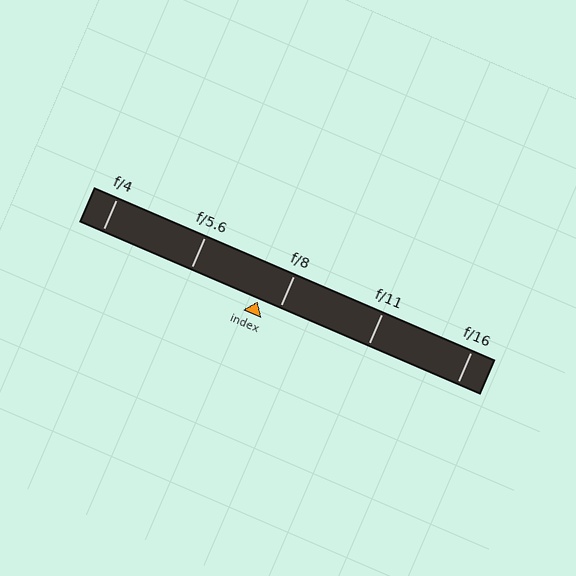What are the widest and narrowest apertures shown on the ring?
The widest aperture shown is f/4 and the narrowest is f/16.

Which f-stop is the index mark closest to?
The index mark is closest to f/8.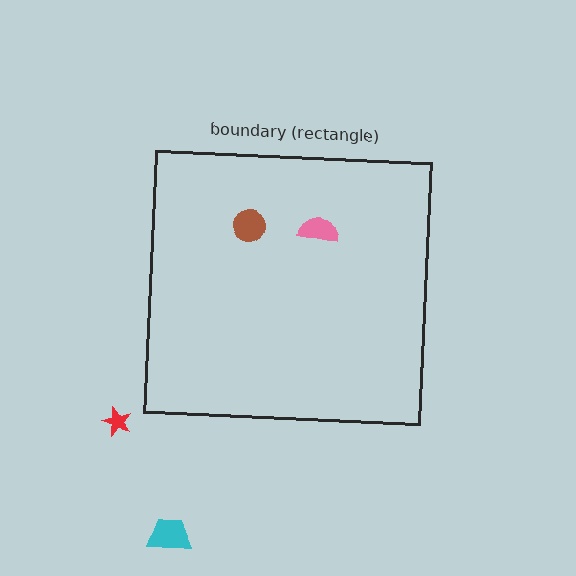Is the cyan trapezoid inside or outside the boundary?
Outside.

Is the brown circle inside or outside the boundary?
Inside.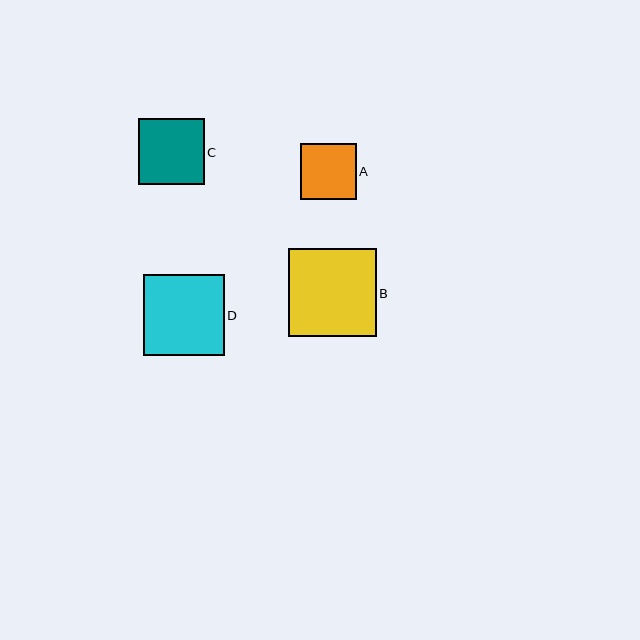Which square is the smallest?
Square A is the smallest with a size of approximately 56 pixels.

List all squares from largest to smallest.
From largest to smallest: B, D, C, A.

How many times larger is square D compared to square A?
Square D is approximately 1.4 times the size of square A.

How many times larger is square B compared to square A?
Square B is approximately 1.6 times the size of square A.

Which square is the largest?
Square B is the largest with a size of approximately 88 pixels.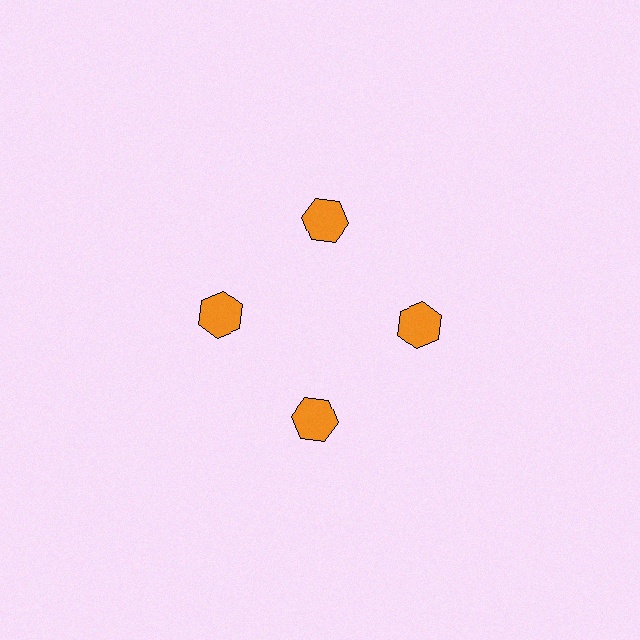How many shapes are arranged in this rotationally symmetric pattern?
There are 4 shapes, arranged in 4 groups of 1.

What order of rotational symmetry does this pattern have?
This pattern has 4-fold rotational symmetry.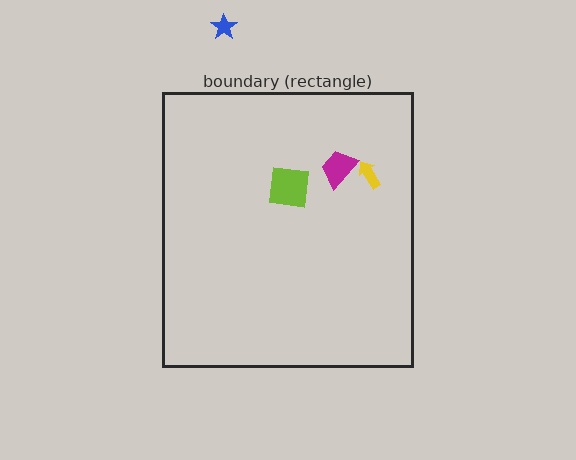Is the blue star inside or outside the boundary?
Outside.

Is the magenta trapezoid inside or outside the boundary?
Inside.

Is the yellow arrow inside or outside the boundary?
Inside.